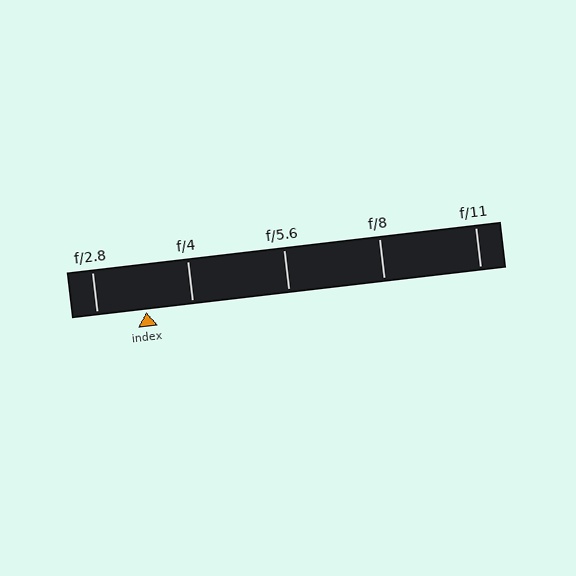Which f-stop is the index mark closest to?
The index mark is closest to f/4.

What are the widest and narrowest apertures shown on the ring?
The widest aperture shown is f/2.8 and the narrowest is f/11.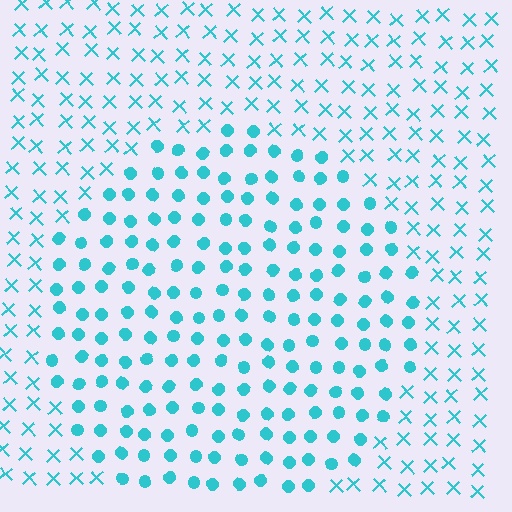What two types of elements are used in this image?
The image uses circles inside the circle region and X marks outside it.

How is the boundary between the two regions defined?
The boundary is defined by a change in element shape: circles inside vs. X marks outside. All elements share the same color and spacing.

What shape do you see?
I see a circle.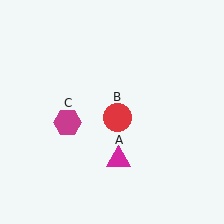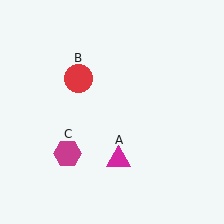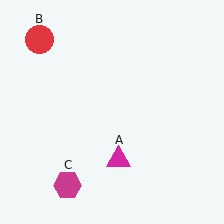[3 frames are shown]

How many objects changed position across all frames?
2 objects changed position: red circle (object B), magenta hexagon (object C).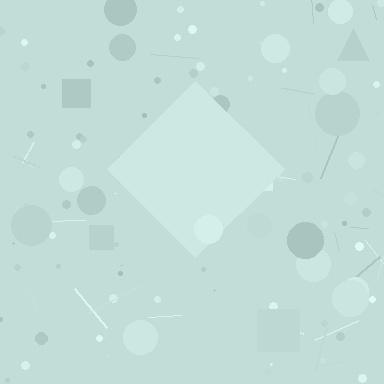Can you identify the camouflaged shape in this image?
The camouflaged shape is a diamond.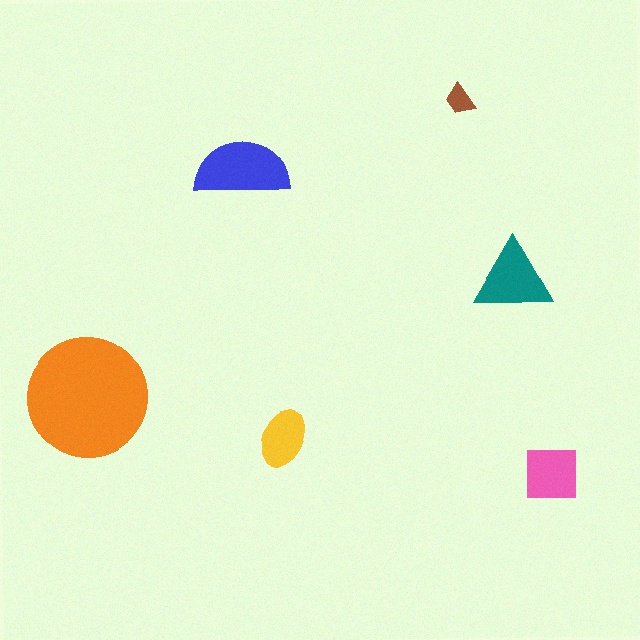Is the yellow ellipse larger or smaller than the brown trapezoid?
Larger.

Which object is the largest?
The orange circle.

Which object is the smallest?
The brown trapezoid.